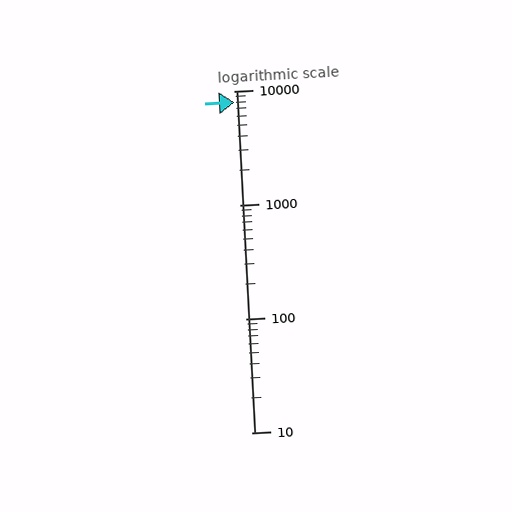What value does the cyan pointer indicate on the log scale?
The pointer indicates approximately 8000.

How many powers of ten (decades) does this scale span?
The scale spans 3 decades, from 10 to 10000.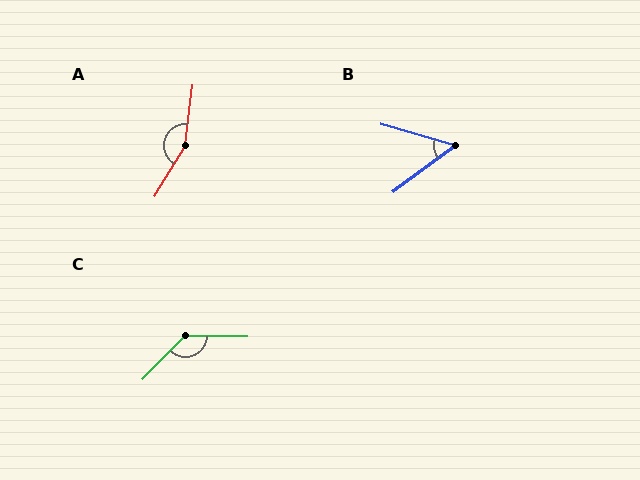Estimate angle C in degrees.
Approximately 134 degrees.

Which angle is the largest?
A, at approximately 156 degrees.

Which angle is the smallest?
B, at approximately 53 degrees.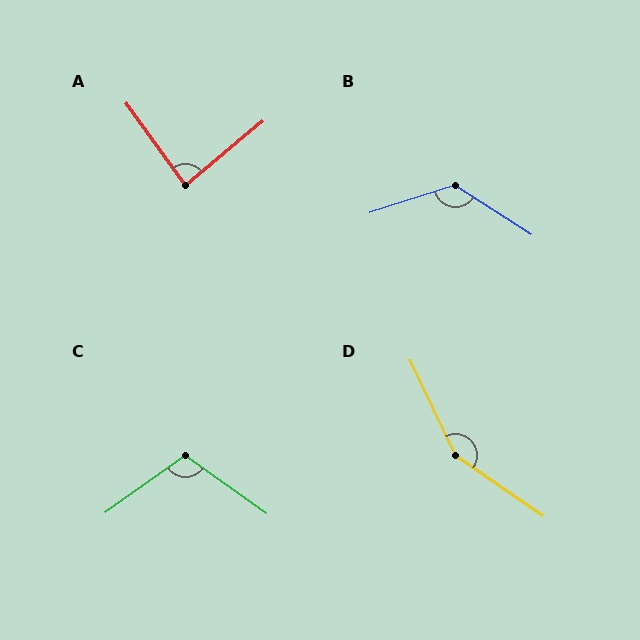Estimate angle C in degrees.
Approximately 109 degrees.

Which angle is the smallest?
A, at approximately 86 degrees.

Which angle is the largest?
D, at approximately 150 degrees.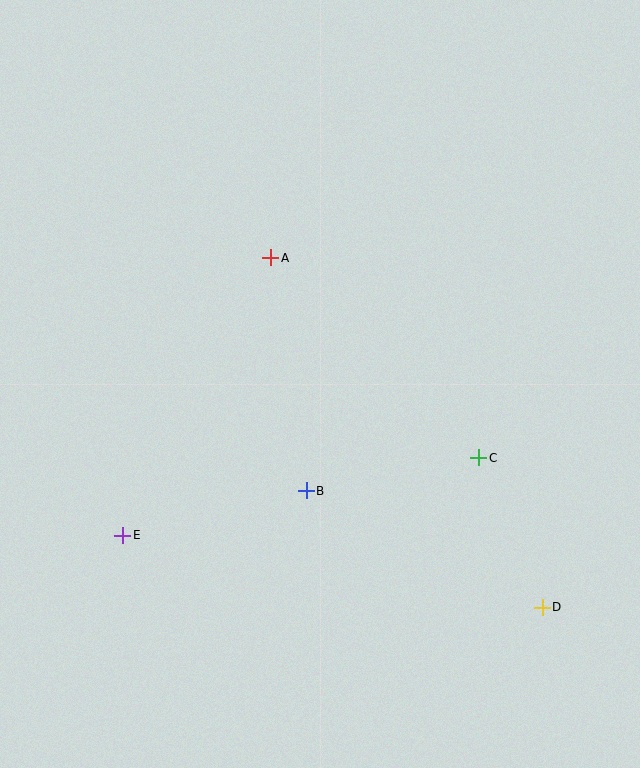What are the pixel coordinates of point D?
Point D is at (542, 607).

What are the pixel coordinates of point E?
Point E is at (123, 535).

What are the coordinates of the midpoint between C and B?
The midpoint between C and B is at (393, 474).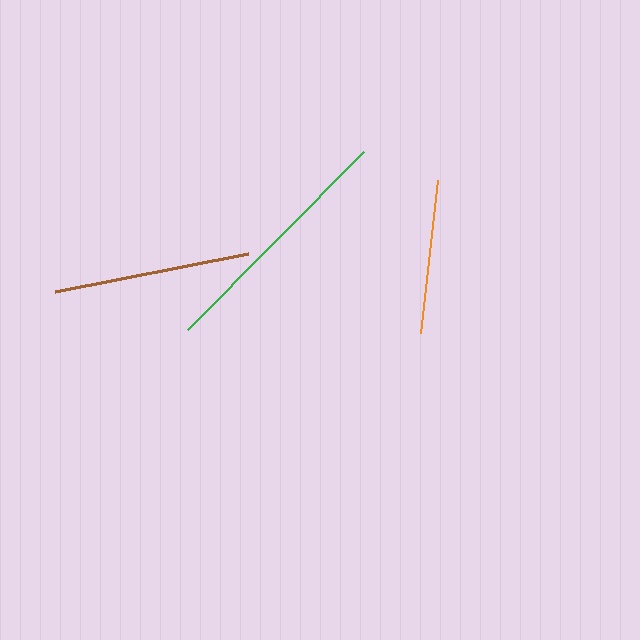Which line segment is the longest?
The green line is the longest at approximately 251 pixels.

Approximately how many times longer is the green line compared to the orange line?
The green line is approximately 1.6 times the length of the orange line.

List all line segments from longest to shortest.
From longest to shortest: green, brown, orange.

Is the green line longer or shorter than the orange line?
The green line is longer than the orange line.